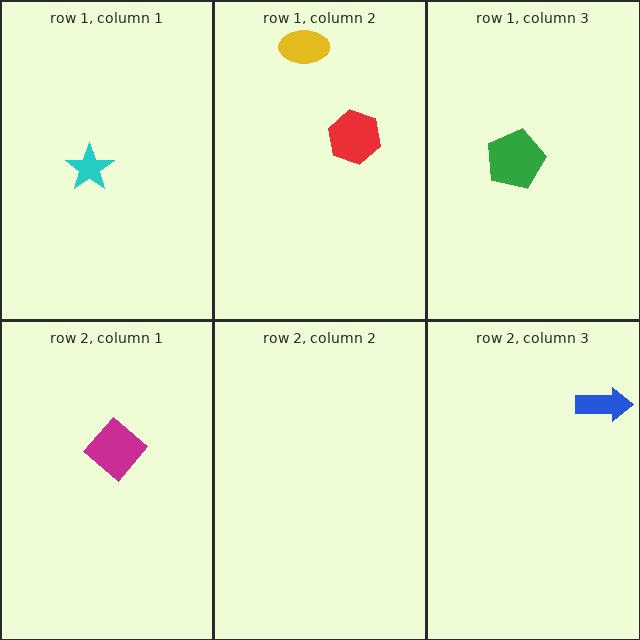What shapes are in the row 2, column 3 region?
The blue arrow.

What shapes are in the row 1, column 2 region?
The yellow ellipse, the red hexagon.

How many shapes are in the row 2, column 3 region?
1.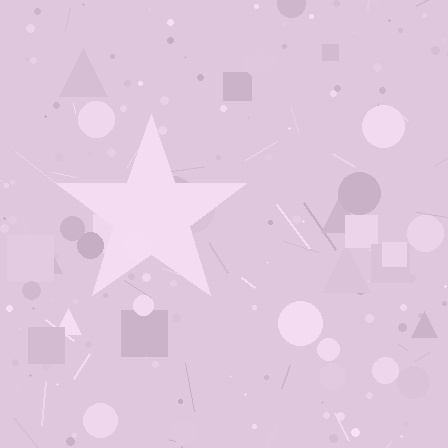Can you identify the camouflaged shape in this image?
The camouflaged shape is a star.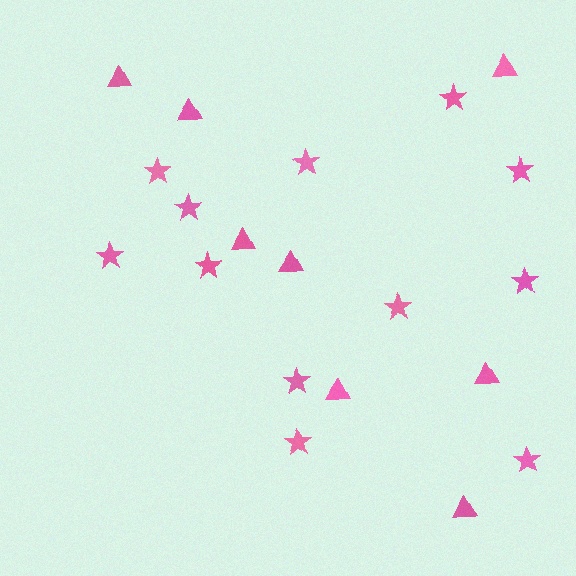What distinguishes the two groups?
There are 2 groups: one group of triangles (8) and one group of stars (12).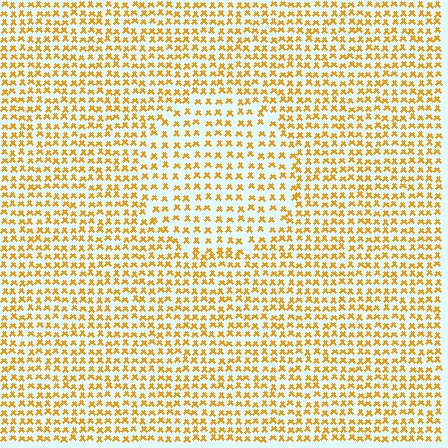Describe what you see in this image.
The image contains small orange elements arranged at two different densities. A circle-shaped region is visible where the elements are less densely packed than the surrounding area.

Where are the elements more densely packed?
The elements are more densely packed outside the circle boundary.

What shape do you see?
I see a circle.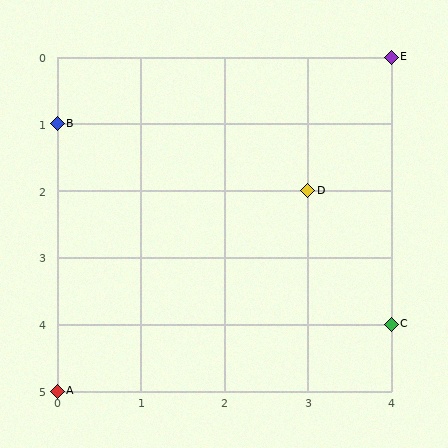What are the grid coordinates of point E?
Point E is at grid coordinates (4, 0).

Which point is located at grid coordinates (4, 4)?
Point C is at (4, 4).